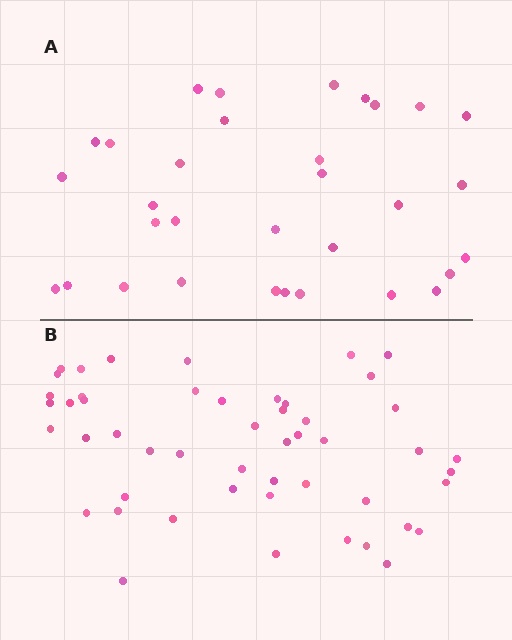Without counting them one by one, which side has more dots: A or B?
Region B (the bottom region) has more dots.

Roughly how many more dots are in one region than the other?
Region B has approximately 20 more dots than region A.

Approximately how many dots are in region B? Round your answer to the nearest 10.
About 50 dots.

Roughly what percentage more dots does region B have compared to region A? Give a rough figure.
About 55% more.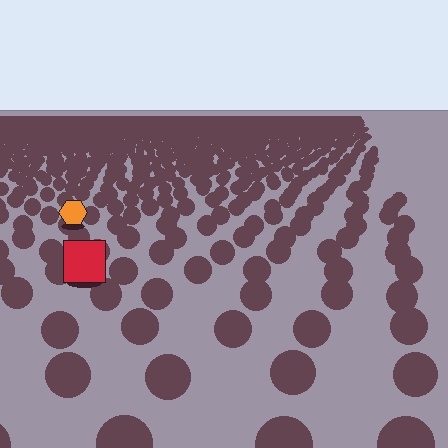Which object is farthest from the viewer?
The orange hexagon is farthest from the viewer. It appears smaller and the ground texture around it is denser.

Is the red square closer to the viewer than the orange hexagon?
Yes. The red square is closer — you can tell from the texture gradient: the ground texture is coarser near it.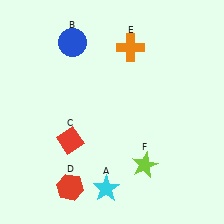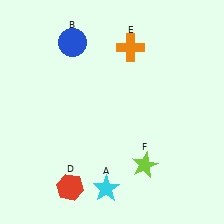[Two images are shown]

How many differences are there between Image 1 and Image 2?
There is 1 difference between the two images.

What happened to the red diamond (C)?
The red diamond (C) was removed in Image 2. It was in the bottom-left area of Image 1.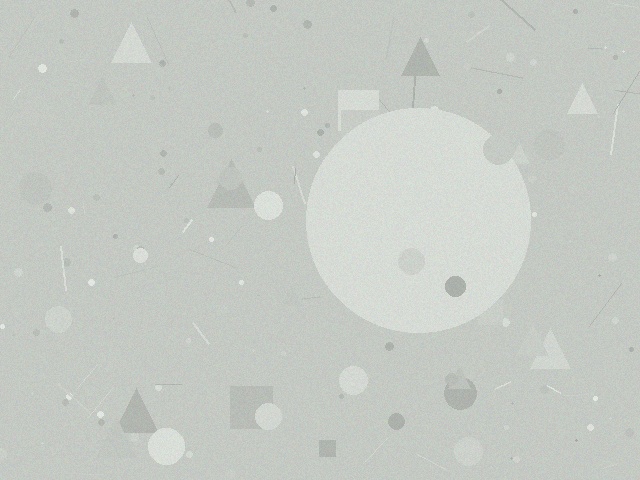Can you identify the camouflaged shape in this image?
The camouflaged shape is a circle.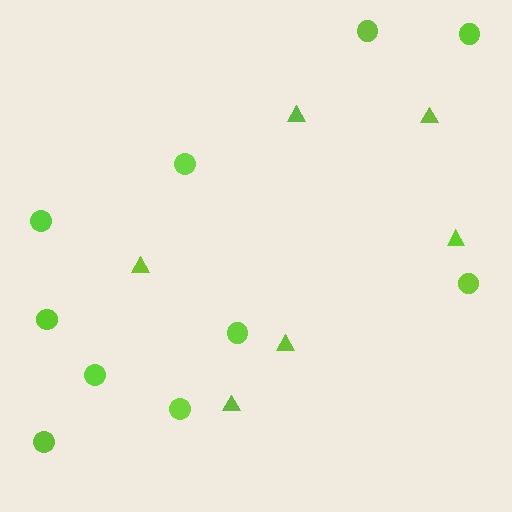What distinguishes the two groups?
There are 2 groups: one group of triangles (6) and one group of circles (10).